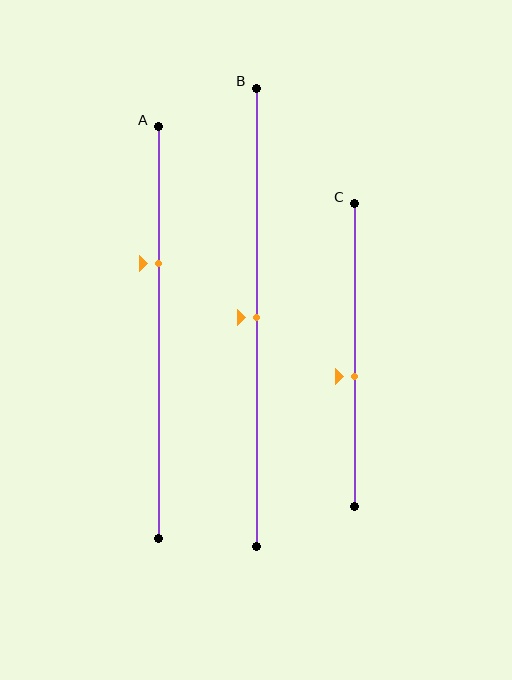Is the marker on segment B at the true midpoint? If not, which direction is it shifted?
Yes, the marker on segment B is at the true midpoint.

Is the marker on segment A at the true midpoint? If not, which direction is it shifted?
No, the marker on segment A is shifted upward by about 17% of the segment length.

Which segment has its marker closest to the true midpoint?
Segment B has its marker closest to the true midpoint.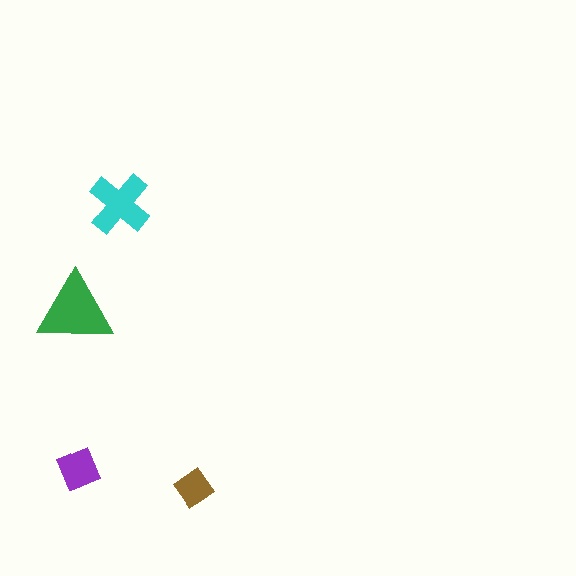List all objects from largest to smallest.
The green triangle, the cyan cross, the purple diamond, the brown diamond.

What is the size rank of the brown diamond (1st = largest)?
4th.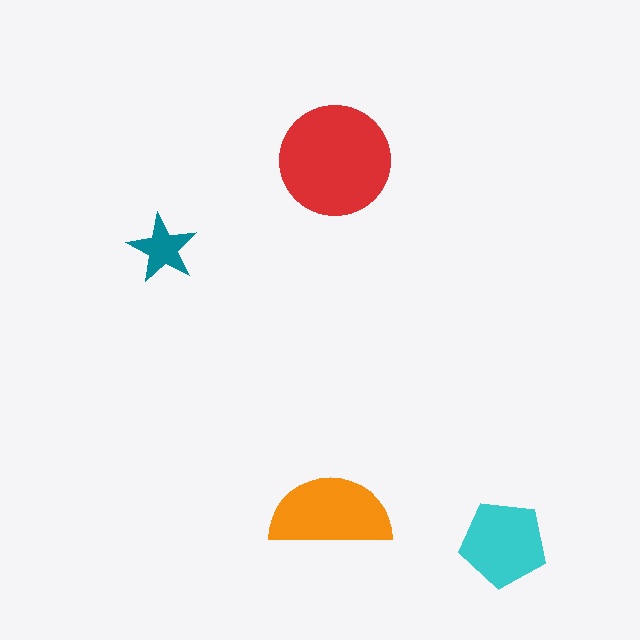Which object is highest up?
The red circle is topmost.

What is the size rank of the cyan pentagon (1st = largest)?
3rd.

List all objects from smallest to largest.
The teal star, the cyan pentagon, the orange semicircle, the red circle.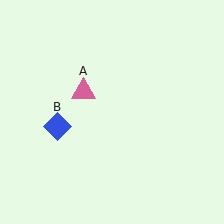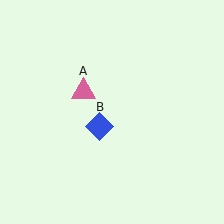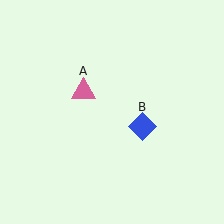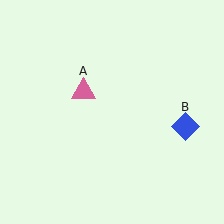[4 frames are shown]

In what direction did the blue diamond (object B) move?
The blue diamond (object B) moved right.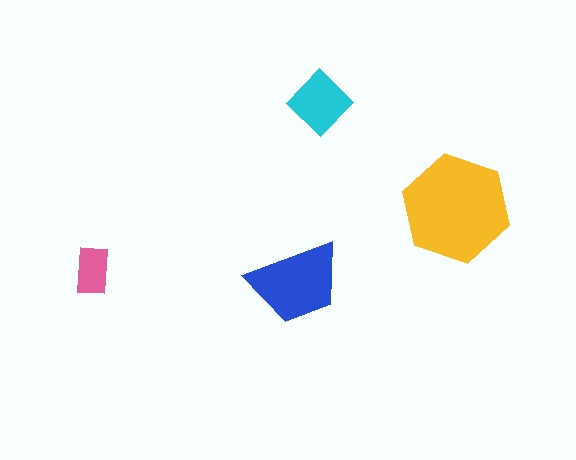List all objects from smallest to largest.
The pink rectangle, the cyan diamond, the blue trapezoid, the yellow hexagon.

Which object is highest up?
The cyan diamond is topmost.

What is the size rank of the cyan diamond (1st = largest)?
3rd.